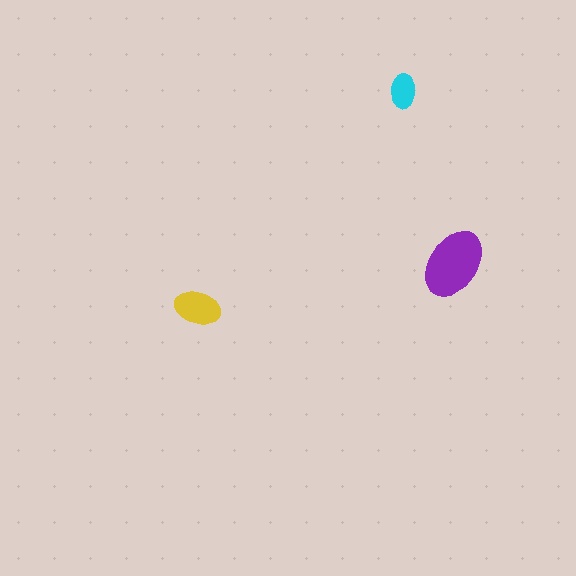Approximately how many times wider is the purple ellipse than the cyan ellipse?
About 2 times wider.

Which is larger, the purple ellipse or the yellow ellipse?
The purple one.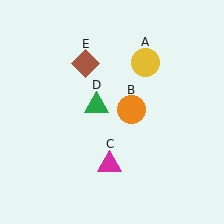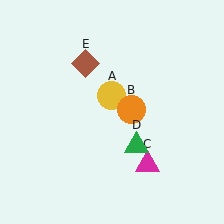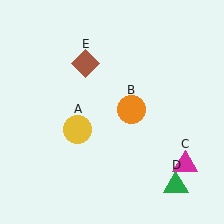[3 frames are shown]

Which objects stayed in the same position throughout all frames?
Orange circle (object B) and brown diamond (object E) remained stationary.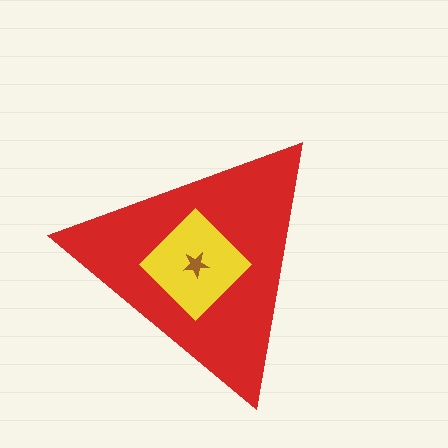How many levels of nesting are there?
3.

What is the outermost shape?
The red triangle.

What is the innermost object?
The brown star.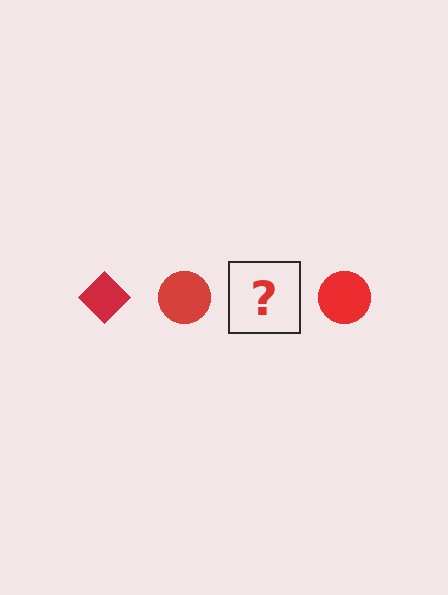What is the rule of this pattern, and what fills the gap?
The rule is that the pattern cycles through diamond, circle shapes in red. The gap should be filled with a red diamond.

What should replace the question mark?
The question mark should be replaced with a red diamond.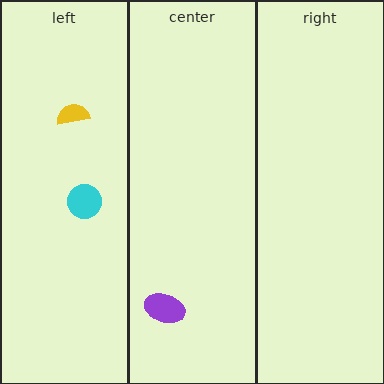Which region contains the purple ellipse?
The center region.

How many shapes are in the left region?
2.